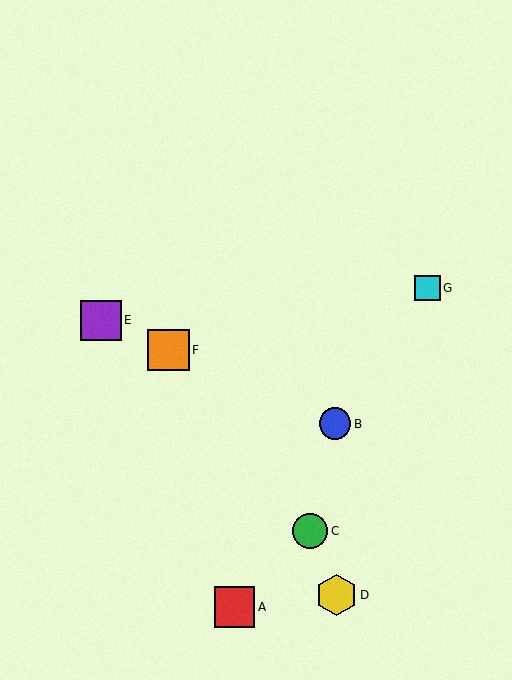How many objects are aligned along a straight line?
3 objects (B, E, F) are aligned along a straight line.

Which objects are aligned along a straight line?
Objects B, E, F are aligned along a straight line.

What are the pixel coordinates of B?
Object B is at (335, 424).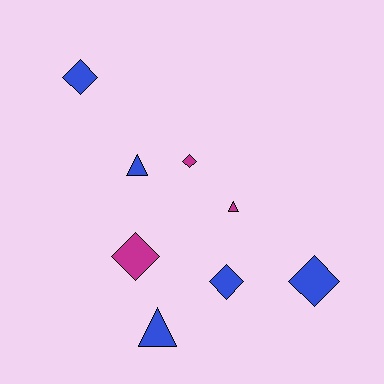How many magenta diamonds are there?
There are 2 magenta diamonds.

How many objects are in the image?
There are 8 objects.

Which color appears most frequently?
Blue, with 5 objects.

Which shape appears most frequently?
Diamond, with 5 objects.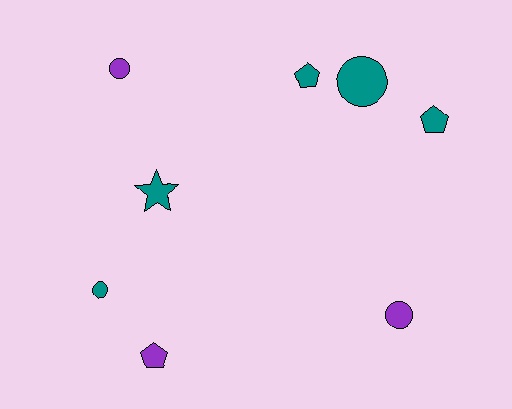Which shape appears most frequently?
Circle, with 4 objects.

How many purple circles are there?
There are 2 purple circles.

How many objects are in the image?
There are 8 objects.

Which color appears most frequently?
Teal, with 5 objects.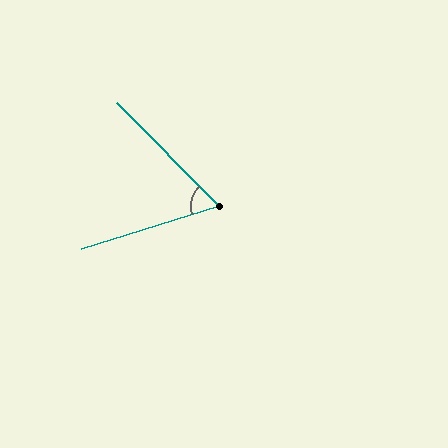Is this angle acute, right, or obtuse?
It is acute.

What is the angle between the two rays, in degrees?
Approximately 62 degrees.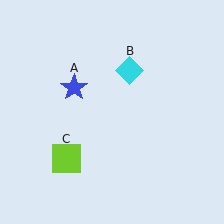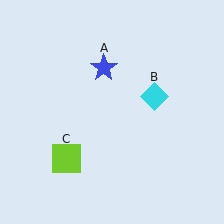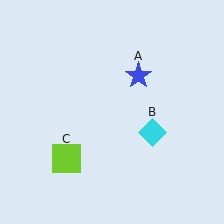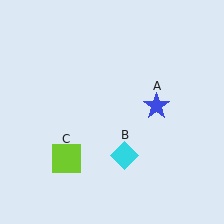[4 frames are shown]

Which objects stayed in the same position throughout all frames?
Lime square (object C) remained stationary.